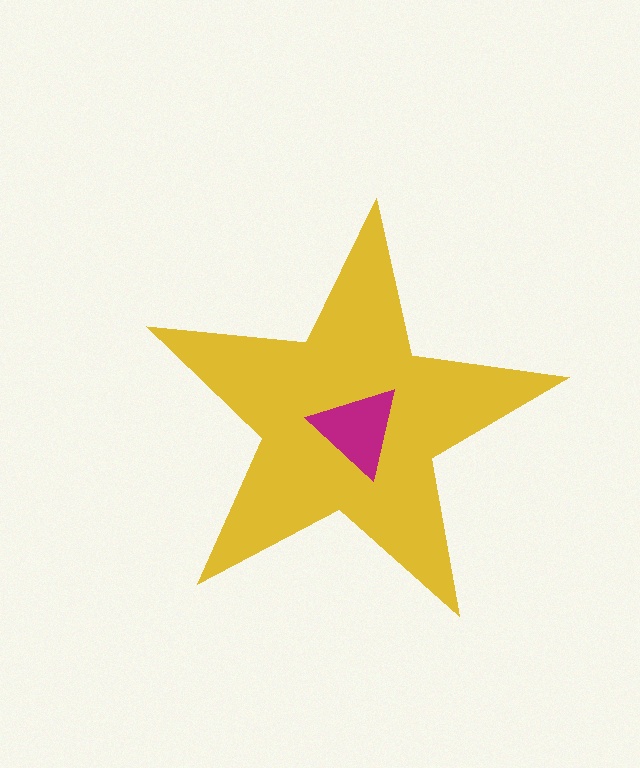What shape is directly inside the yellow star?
The magenta triangle.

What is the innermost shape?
The magenta triangle.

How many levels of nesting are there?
2.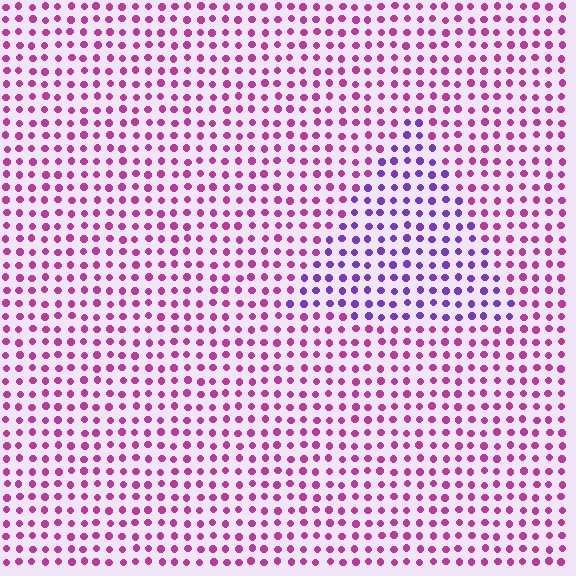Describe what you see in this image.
The image is filled with small magenta elements in a uniform arrangement. A triangle-shaped region is visible where the elements are tinted to a slightly different hue, forming a subtle color boundary.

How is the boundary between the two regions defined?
The boundary is defined purely by a slight shift in hue (about 45 degrees). Spacing, size, and orientation are identical on both sides.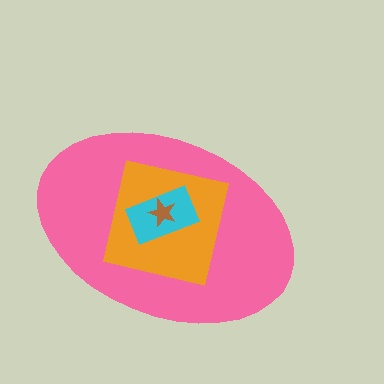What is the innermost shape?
The brown star.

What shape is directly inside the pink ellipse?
The orange square.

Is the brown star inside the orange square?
Yes.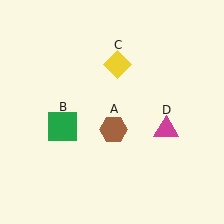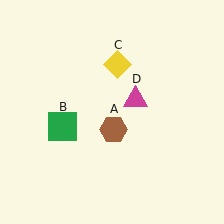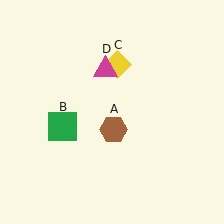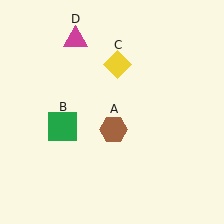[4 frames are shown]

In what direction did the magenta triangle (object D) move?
The magenta triangle (object D) moved up and to the left.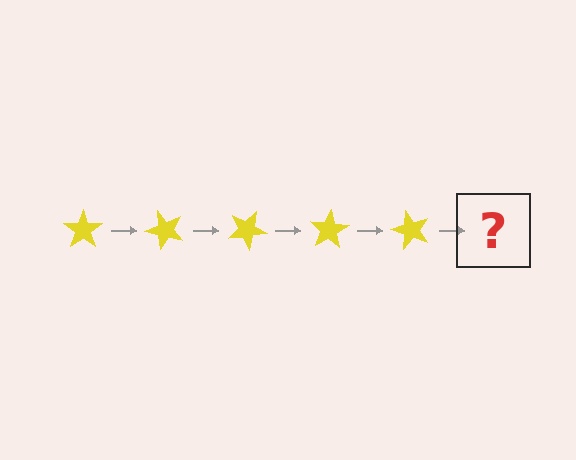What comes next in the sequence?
The next element should be a yellow star rotated 250 degrees.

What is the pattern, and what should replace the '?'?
The pattern is that the star rotates 50 degrees each step. The '?' should be a yellow star rotated 250 degrees.